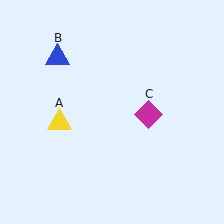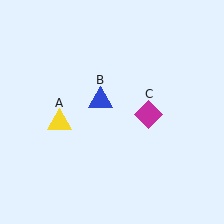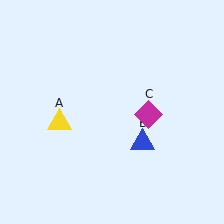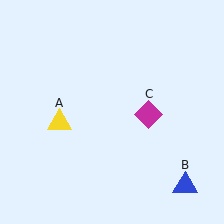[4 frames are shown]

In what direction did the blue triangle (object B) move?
The blue triangle (object B) moved down and to the right.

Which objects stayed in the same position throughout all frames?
Yellow triangle (object A) and magenta diamond (object C) remained stationary.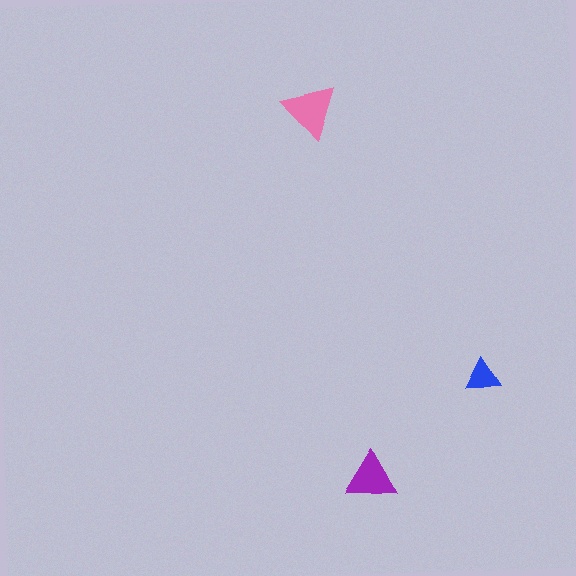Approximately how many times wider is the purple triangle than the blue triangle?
About 1.5 times wider.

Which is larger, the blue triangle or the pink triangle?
The pink one.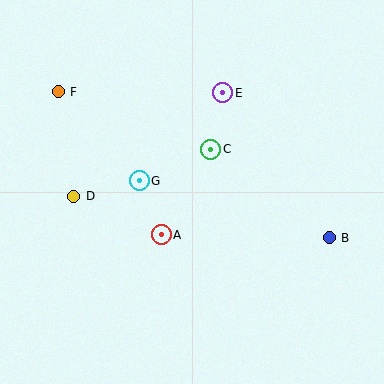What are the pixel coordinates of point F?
Point F is at (58, 92).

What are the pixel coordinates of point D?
Point D is at (74, 196).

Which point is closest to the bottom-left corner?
Point D is closest to the bottom-left corner.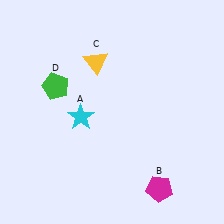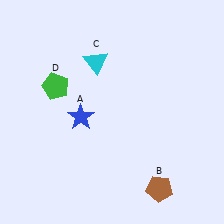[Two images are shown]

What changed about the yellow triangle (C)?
In Image 1, C is yellow. In Image 2, it changed to cyan.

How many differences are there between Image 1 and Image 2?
There are 3 differences between the two images.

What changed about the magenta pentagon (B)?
In Image 1, B is magenta. In Image 2, it changed to brown.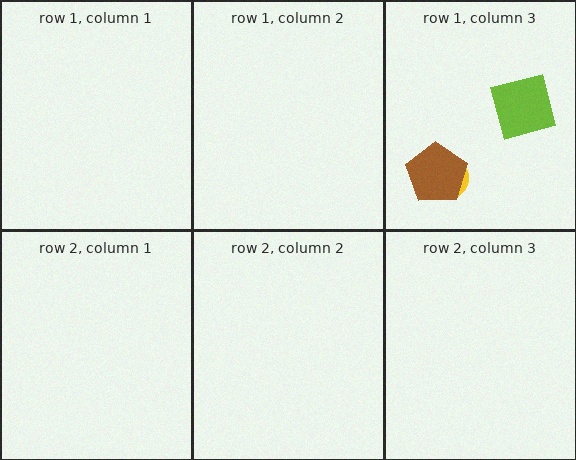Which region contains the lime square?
The row 1, column 3 region.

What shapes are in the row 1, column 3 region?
The yellow circle, the lime square, the brown pentagon.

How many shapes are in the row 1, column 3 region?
3.